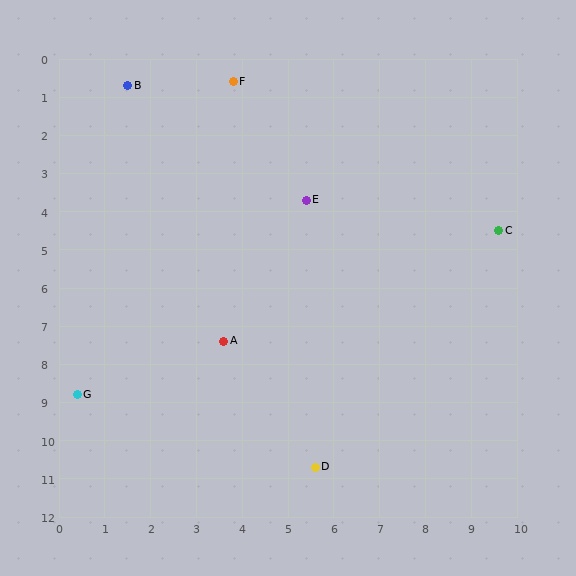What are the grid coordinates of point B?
Point B is at approximately (1.5, 0.7).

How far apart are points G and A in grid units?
Points G and A are about 3.5 grid units apart.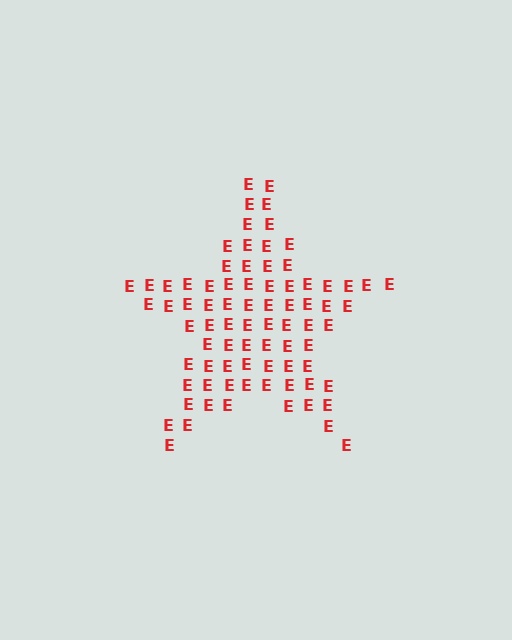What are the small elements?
The small elements are letter E's.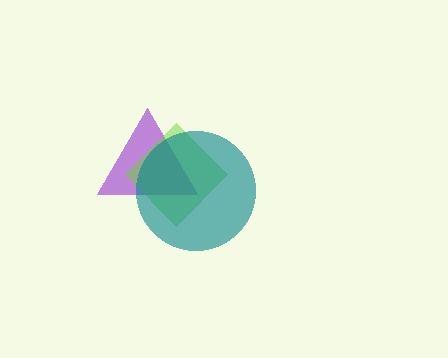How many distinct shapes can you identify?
There are 3 distinct shapes: a purple triangle, a lime diamond, a teal circle.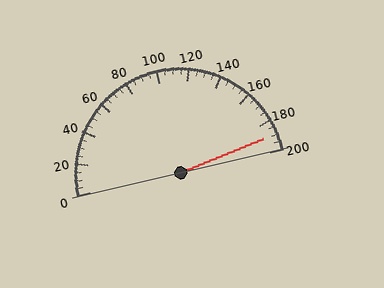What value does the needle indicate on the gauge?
The needle indicates approximately 190.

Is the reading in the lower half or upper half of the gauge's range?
The reading is in the upper half of the range (0 to 200).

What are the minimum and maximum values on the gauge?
The gauge ranges from 0 to 200.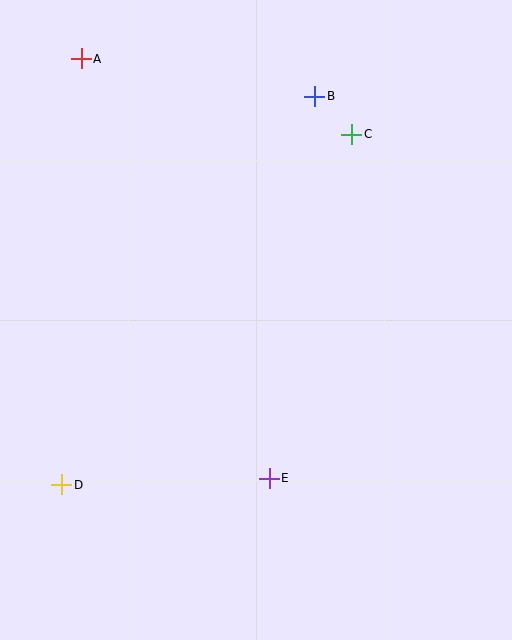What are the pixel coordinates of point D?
Point D is at (62, 485).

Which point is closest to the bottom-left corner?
Point D is closest to the bottom-left corner.